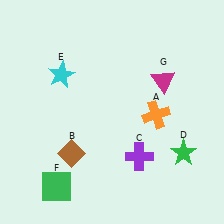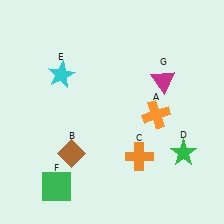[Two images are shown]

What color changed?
The cross (C) changed from purple in Image 1 to orange in Image 2.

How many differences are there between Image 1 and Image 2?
There is 1 difference between the two images.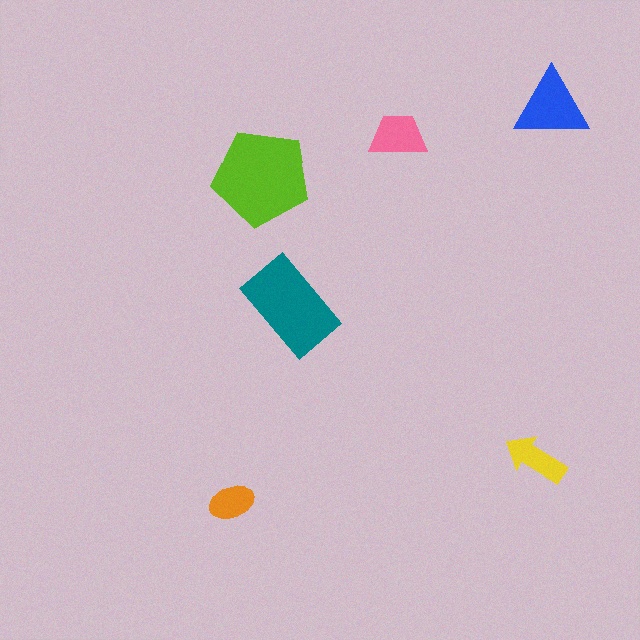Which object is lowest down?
The orange ellipse is bottommost.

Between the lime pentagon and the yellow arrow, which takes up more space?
The lime pentagon.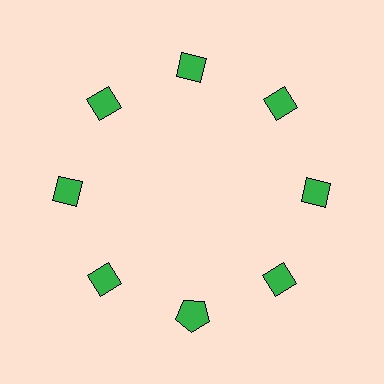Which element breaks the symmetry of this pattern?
The green pentagon at roughly the 6 o'clock position breaks the symmetry. All other shapes are green diamonds.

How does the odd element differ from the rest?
It has a different shape: pentagon instead of diamond.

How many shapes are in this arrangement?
There are 8 shapes arranged in a ring pattern.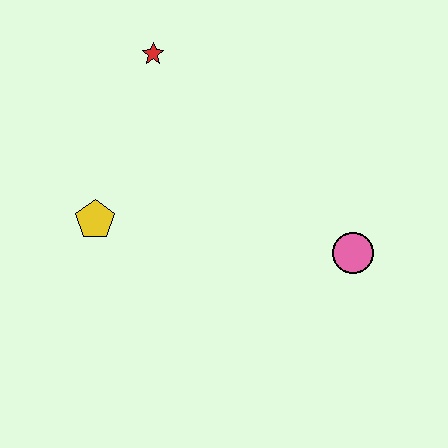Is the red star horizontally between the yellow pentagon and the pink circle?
Yes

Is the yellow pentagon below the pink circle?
No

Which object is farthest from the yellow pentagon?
The pink circle is farthest from the yellow pentagon.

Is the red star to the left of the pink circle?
Yes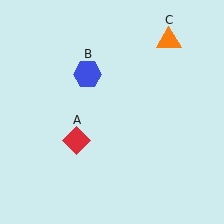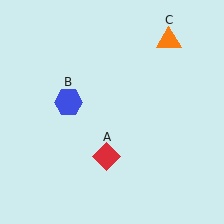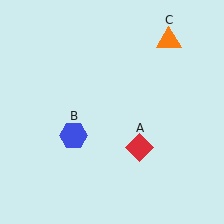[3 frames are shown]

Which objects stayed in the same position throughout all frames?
Orange triangle (object C) remained stationary.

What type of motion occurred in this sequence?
The red diamond (object A), blue hexagon (object B) rotated counterclockwise around the center of the scene.